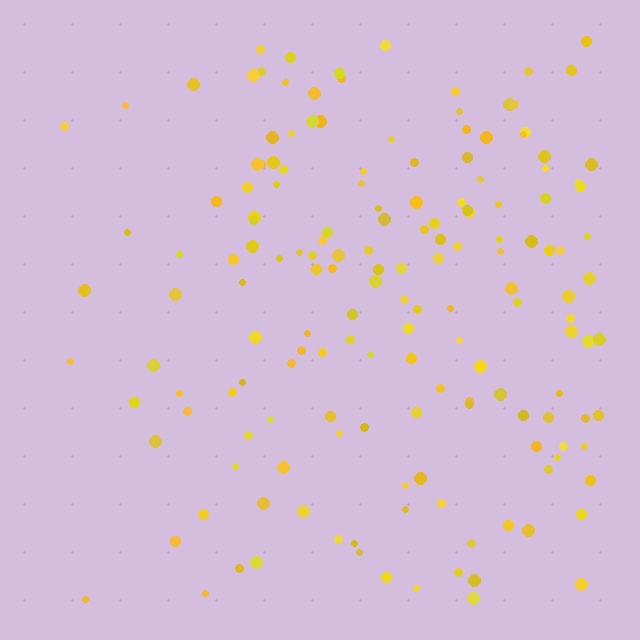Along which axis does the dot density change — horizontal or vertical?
Horizontal.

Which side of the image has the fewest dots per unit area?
The left.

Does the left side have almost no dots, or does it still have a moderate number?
Still a moderate number, just noticeably fewer than the right.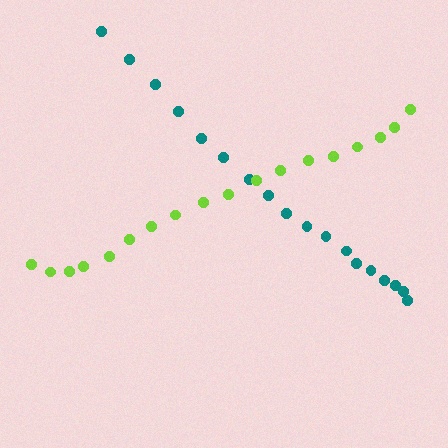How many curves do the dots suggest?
There are 2 distinct paths.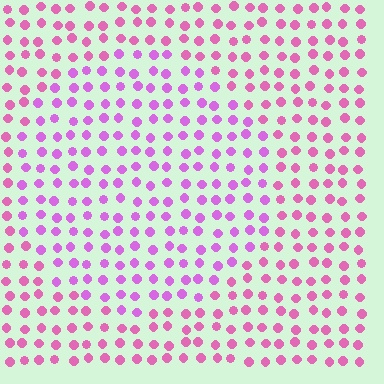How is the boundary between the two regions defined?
The boundary is defined purely by a slight shift in hue (about 28 degrees). Spacing, size, and orientation are identical on both sides.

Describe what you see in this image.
The image is filled with small pink elements in a uniform arrangement. A circle-shaped region is visible where the elements are tinted to a slightly different hue, forming a subtle color boundary.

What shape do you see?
I see a circle.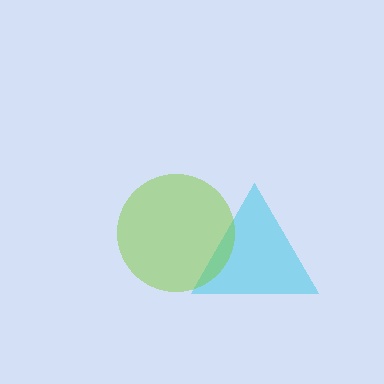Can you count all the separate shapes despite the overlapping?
Yes, there are 2 separate shapes.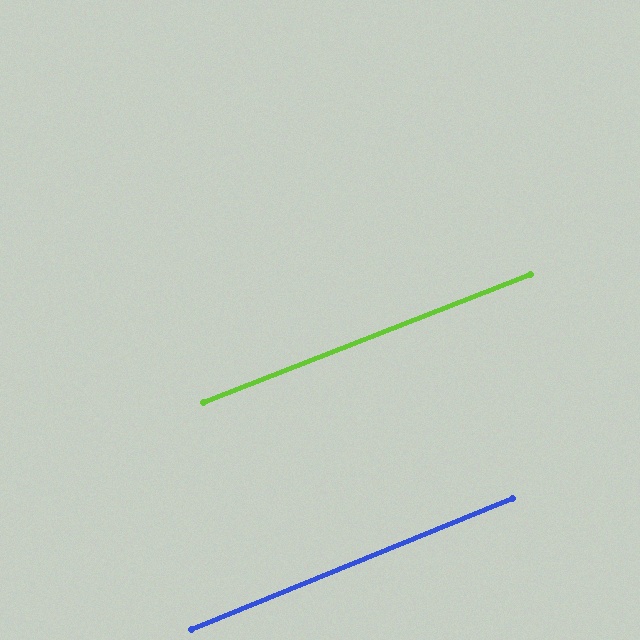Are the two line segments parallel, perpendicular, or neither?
Parallel — their directions differ by only 0.9°.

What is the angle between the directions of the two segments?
Approximately 1 degree.